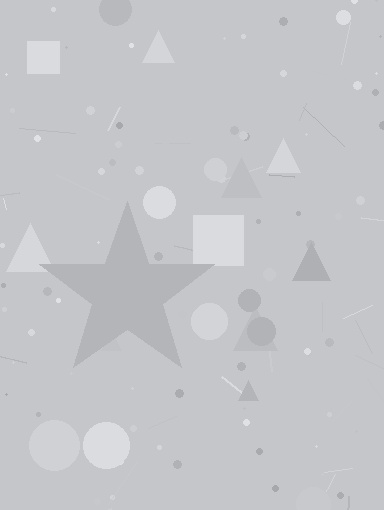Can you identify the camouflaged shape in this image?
The camouflaged shape is a star.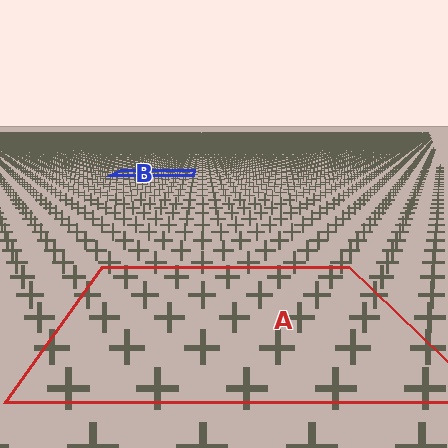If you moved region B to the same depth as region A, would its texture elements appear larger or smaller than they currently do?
They would appear larger. At a closer depth, the same texture elements are projected at a bigger on-screen size.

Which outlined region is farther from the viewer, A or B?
Region B is farther from the viewer — the texture elements inside it appear smaller and more densely packed.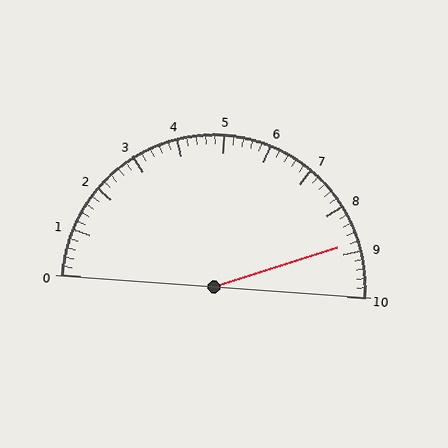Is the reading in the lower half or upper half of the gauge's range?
The reading is in the upper half of the range (0 to 10).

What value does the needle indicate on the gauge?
The needle indicates approximately 8.8.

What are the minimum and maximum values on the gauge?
The gauge ranges from 0 to 10.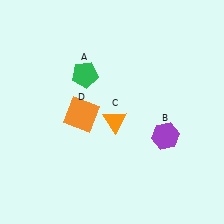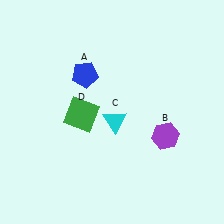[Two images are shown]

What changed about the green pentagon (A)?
In Image 1, A is green. In Image 2, it changed to blue.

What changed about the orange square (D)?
In Image 1, D is orange. In Image 2, it changed to green.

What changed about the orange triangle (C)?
In Image 1, C is orange. In Image 2, it changed to cyan.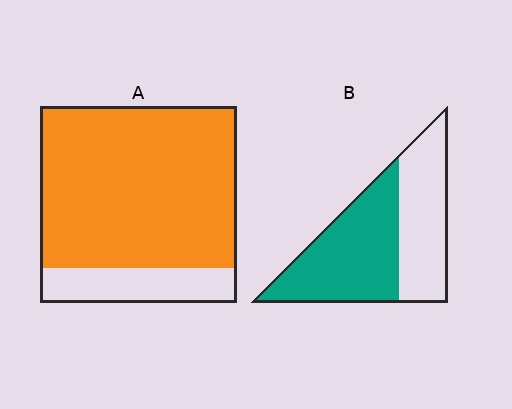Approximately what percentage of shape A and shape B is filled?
A is approximately 80% and B is approximately 55%.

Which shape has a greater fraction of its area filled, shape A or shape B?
Shape A.